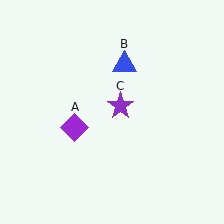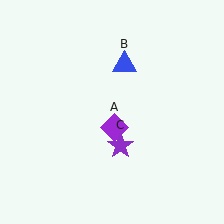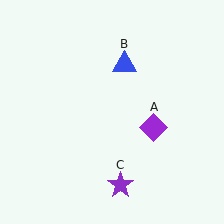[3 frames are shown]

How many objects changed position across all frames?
2 objects changed position: purple diamond (object A), purple star (object C).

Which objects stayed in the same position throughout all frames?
Blue triangle (object B) remained stationary.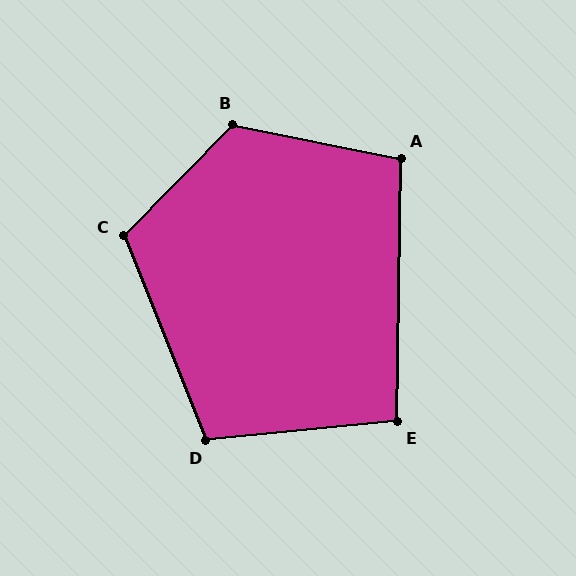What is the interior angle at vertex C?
Approximately 114 degrees (obtuse).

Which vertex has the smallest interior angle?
E, at approximately 96 degrees.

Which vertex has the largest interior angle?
B, at approximately 123 degrees.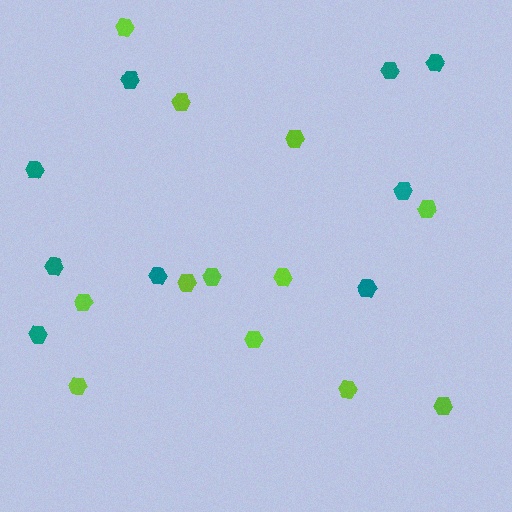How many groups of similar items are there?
There are 2 groups: one group of teal hexagons (9) and one group of lime hexagons (12).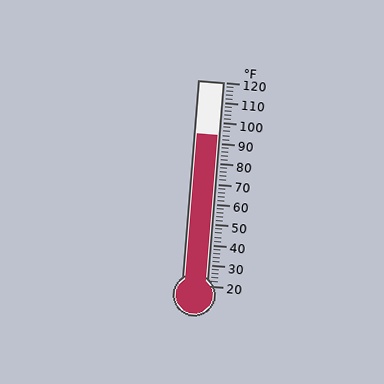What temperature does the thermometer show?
The thermometer shows approximately 94°F.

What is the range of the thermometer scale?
The thermometer scale ranges from 20°F to 120°F.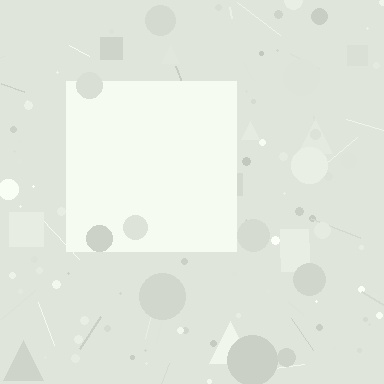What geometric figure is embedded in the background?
A square is embedded in the background.